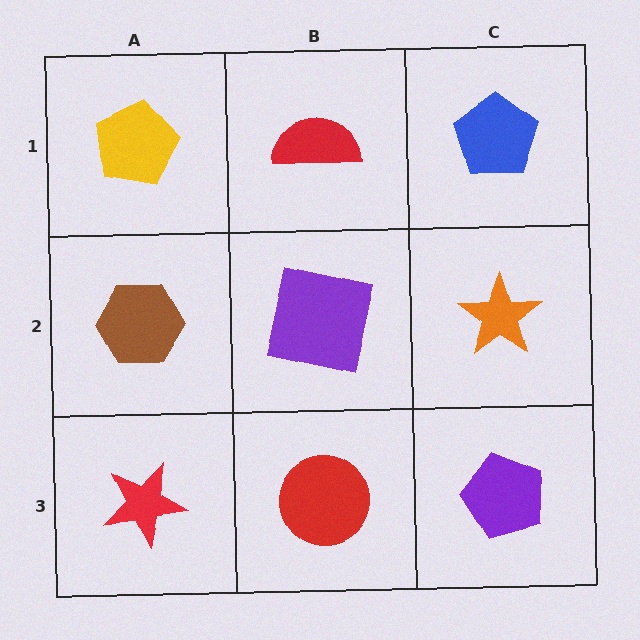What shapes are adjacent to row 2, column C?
A blue pentagon (row 1, column C), a purple pentagon (row 3, column C), a purple square (row 2, column B).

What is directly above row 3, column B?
A purple square.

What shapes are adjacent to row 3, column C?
An orange star (row 2, column C), a red circle (row 3, column B).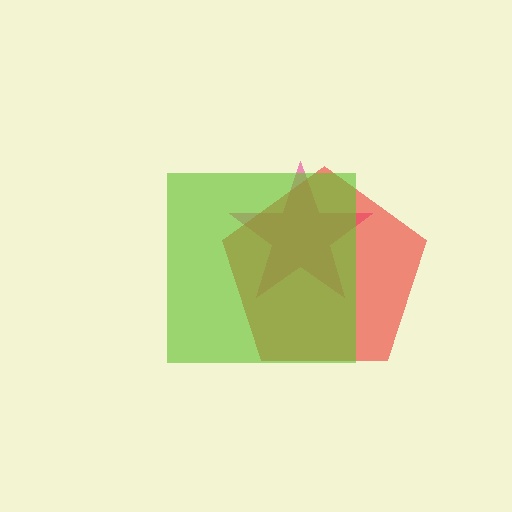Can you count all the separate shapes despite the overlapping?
Yes, there are 3 separate shapes.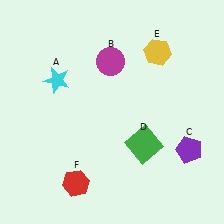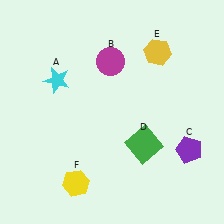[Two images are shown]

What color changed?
The hexagon (F) changed from red in Image 1 to yellow in Image 2.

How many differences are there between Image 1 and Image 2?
There is 1 difference between the two images.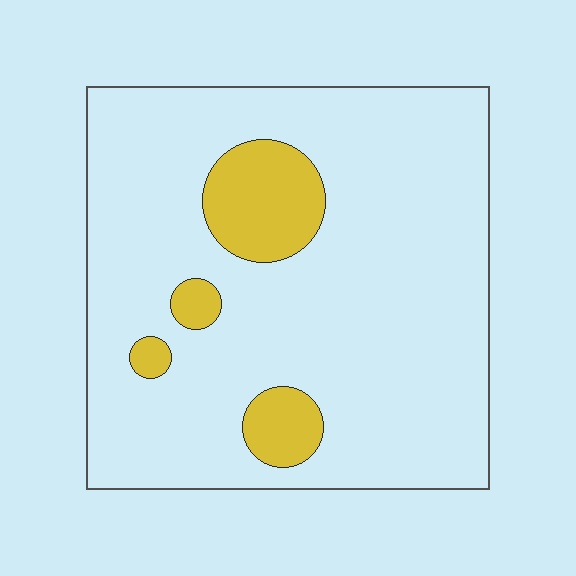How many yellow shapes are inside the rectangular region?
4.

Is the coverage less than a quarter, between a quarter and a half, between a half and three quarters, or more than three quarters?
Less than a quarter.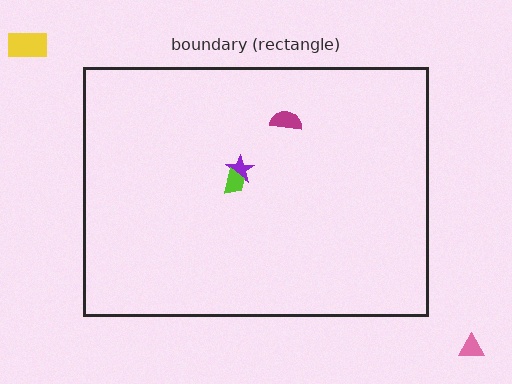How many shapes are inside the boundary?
3 inside, 2 outside.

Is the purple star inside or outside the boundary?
Inside.